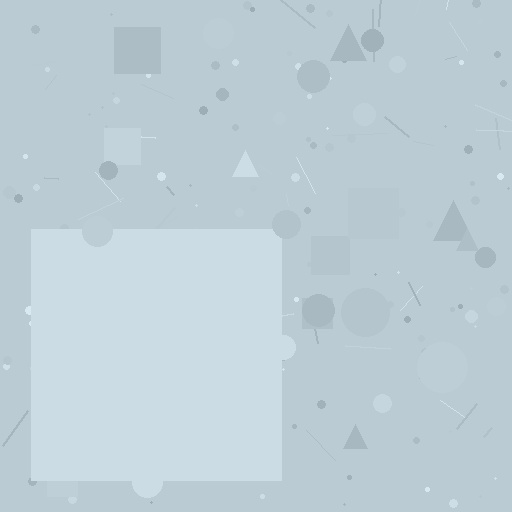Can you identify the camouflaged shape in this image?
The camouflaged shape is a square.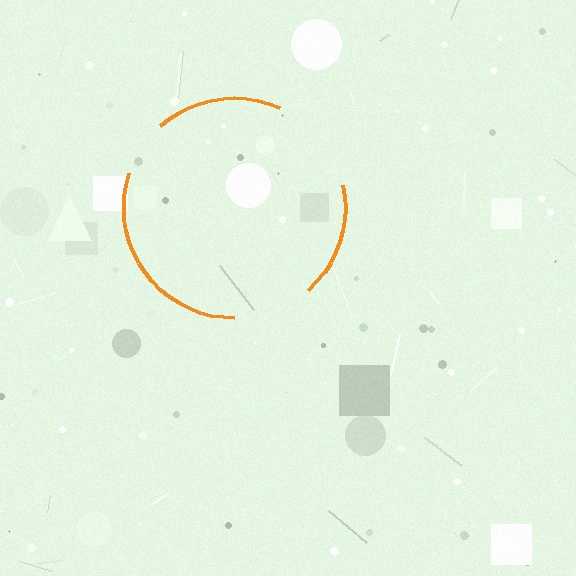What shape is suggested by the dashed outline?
The dashed outline suggests a circle.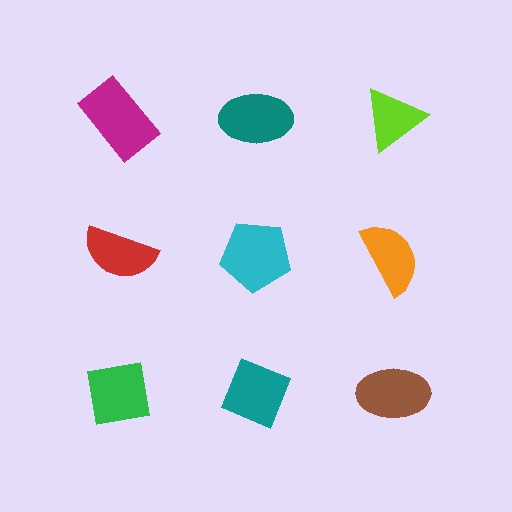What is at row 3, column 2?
A teal diamond.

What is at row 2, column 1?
A red semicircle.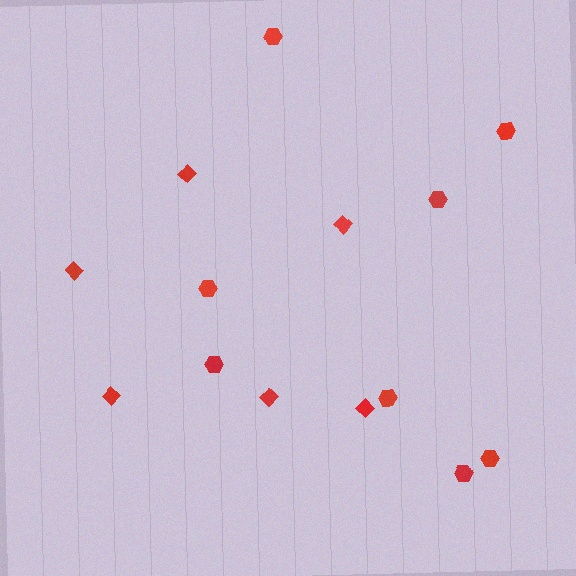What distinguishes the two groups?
There are 2 groups: one group of hexagons (8) and one group of diamonds (6).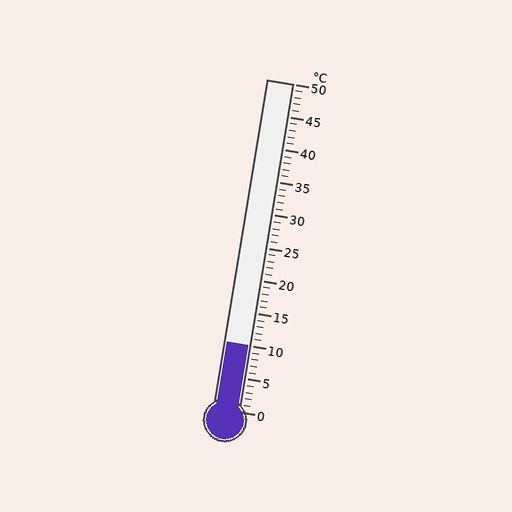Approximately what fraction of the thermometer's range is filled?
The thermometer is filled to approximately 20% of its range.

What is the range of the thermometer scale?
The thermometer scale ranges from 0°C to 50°C.